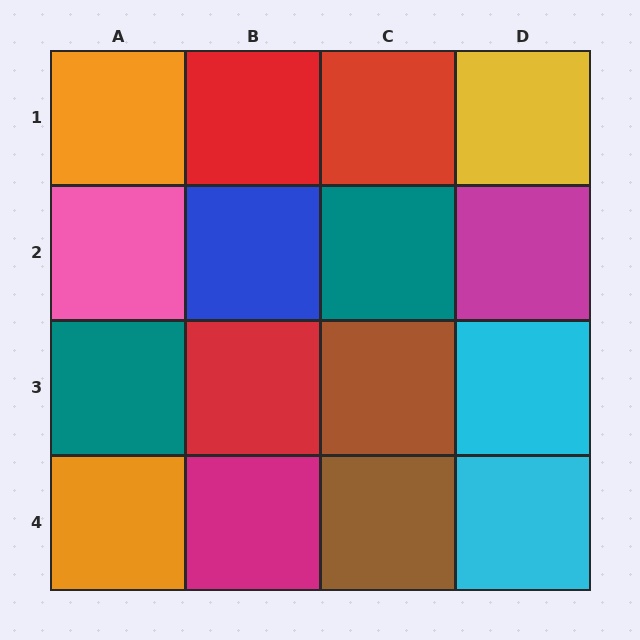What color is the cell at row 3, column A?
Teal.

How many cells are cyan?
2 cells are cyan.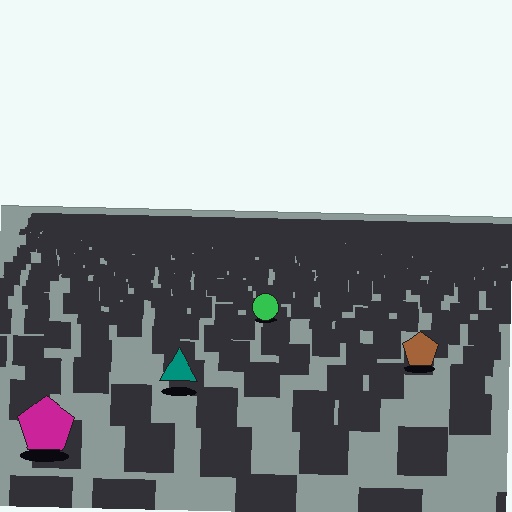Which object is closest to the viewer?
The magenta pentagon is closest. The texture marks near it are larger and more spread out.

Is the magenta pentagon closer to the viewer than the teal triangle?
Yes. The magenta pentagon is closer — you can tell from the texture gradient: the ground texture is coarser near it.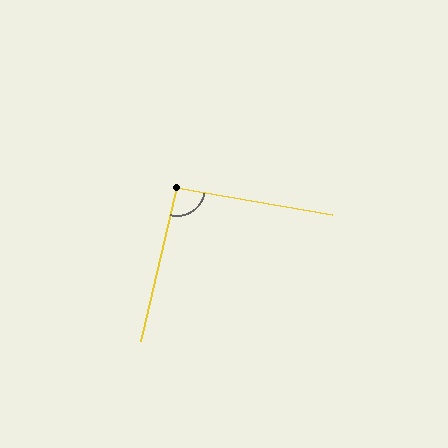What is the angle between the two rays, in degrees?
Approximately 94 degrees.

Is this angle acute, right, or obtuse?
It is approximately a right angle.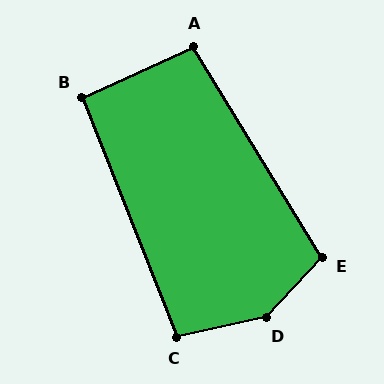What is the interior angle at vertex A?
Approximately 97 degrees (obtuse).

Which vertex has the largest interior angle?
D, at approximately 145 degrees.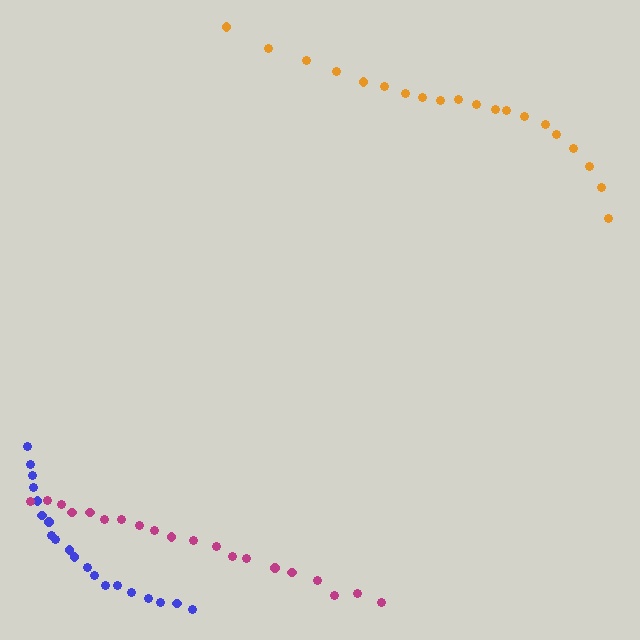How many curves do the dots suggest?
There are 3 distinct paths.